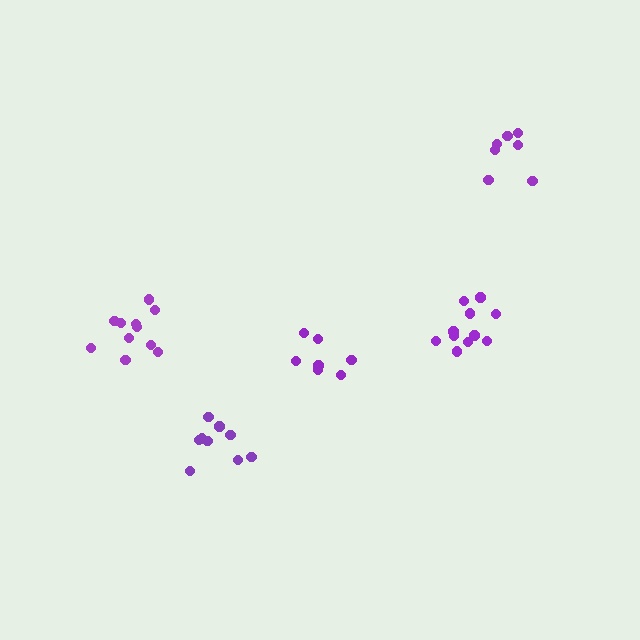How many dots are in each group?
Group 1: 11 dots, Group 2: 7 dots, Group 3: 9 dots, Group 4: 7 dots, Group 5: 11 dots (45 total).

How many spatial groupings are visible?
There are 5 spatial groupings.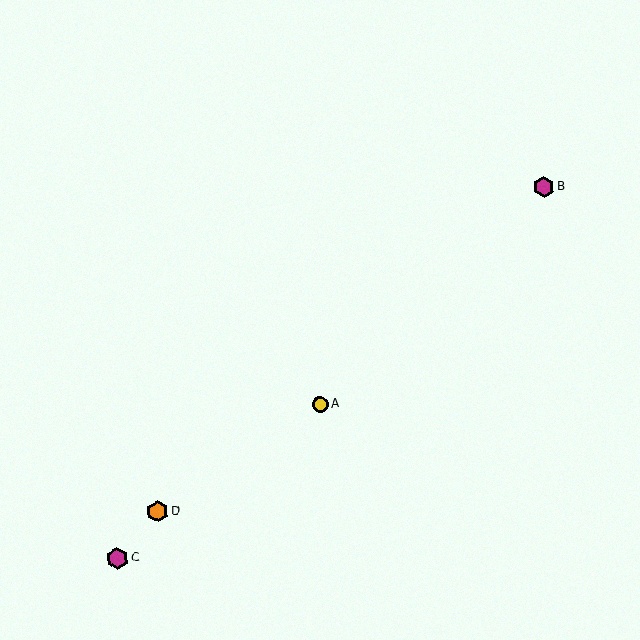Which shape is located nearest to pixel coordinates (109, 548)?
The magenta hexagon (labeled C) at (117, 558) is nearest to that location.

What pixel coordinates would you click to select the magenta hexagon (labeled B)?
Click at (544, 187) to select the magenta hexagon B.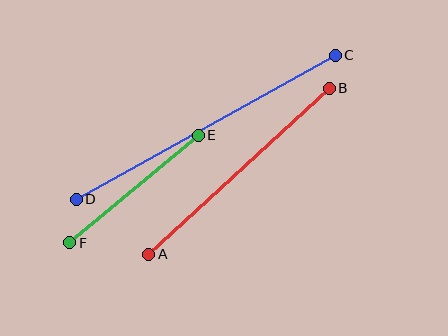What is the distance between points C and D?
The distance is approximately 296 pixels.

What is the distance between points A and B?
The distance is approximately 246 pixels.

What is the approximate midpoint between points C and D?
The midpoint is at approximately (206, 127) pixels.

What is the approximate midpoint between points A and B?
The midpoint is at approximately (239, 171) pixels.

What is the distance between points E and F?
The distance is approximately 168 pixels.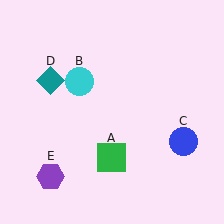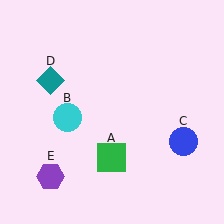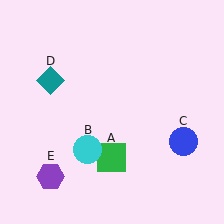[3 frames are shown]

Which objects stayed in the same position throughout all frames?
Green square (object A) and blue circle (object C) and teal diamond (object D) and purple hexagon (object E) remained stationary.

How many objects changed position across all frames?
1 object changed position: cyan circle (object B).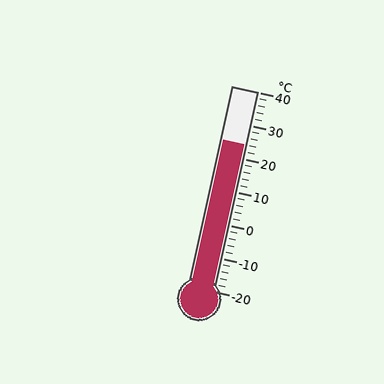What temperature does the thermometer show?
The thermometer shows approximately 24°C.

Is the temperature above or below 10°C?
The temperature is above 10°C.